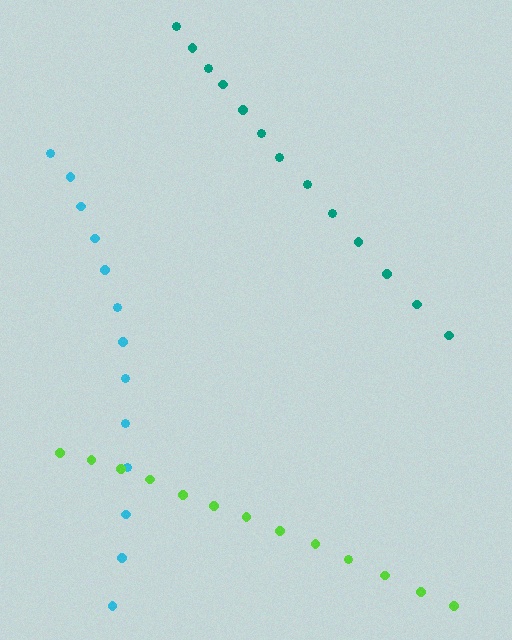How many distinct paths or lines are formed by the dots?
There are 3 distinct paths.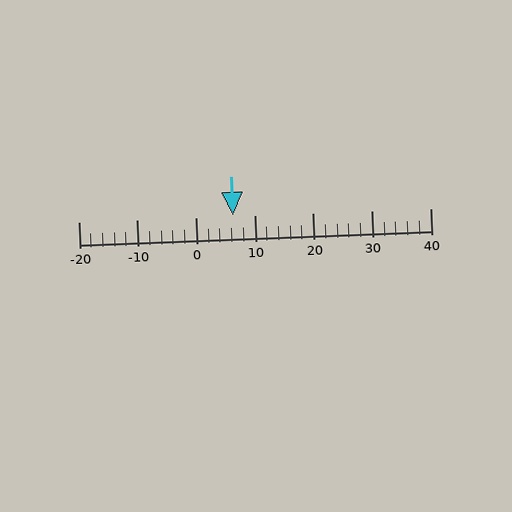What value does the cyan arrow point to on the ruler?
The cyan arrow points to approximately 6.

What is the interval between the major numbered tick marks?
The major tick marks are spaced 10 units apart.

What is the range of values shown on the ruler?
The ruler shows values from -20 to 40.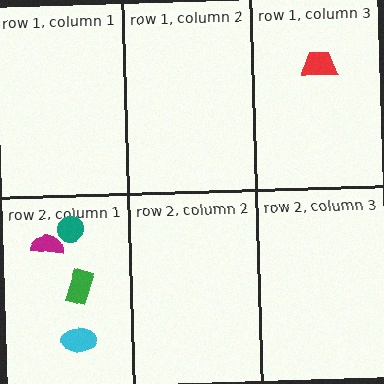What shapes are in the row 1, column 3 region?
The red trapezoid.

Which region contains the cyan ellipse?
The row 2, column 1 region.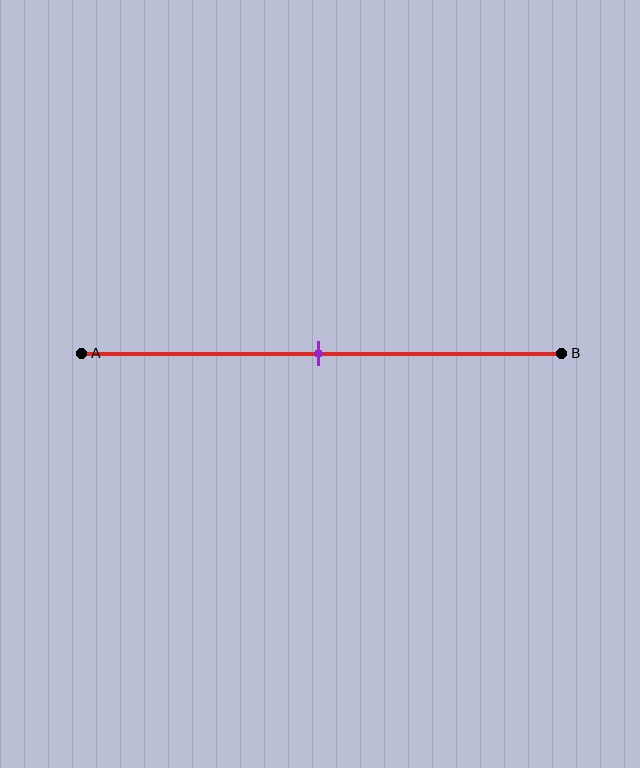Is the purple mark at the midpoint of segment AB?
Yes, the mark is approximately at the midpoint.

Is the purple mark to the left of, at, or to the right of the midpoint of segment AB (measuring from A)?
The purple mark is approximately at the midpoint of segment AB.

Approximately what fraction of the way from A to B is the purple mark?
The purple mark is approximately 50% of the way from A to B.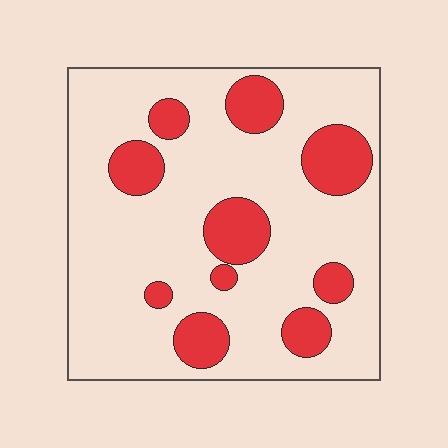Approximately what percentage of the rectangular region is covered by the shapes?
Approximately 20%.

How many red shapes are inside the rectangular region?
10.